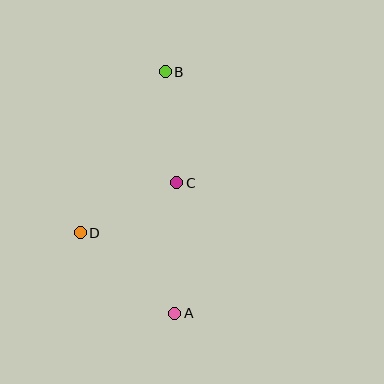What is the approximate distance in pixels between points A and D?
The distance between A and D is approximately 124 pixels.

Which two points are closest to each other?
Points C and D are closest to each other.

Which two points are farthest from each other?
Points A and B are farthest from each other.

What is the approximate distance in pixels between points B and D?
The distance between B and D is approximately 182 pixels.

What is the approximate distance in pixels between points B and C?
The distance between B and C is approximately 112 pixels.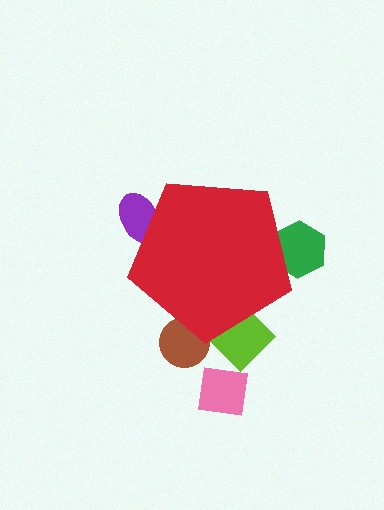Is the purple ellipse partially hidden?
Yes, the purple ellipse is partially hidden behind the red pentagon.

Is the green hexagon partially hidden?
Yes, the green hexagon is partially hidden behind the red pentagon.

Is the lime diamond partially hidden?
Yes, the lime diamond is partially hidden behind the red pentagon.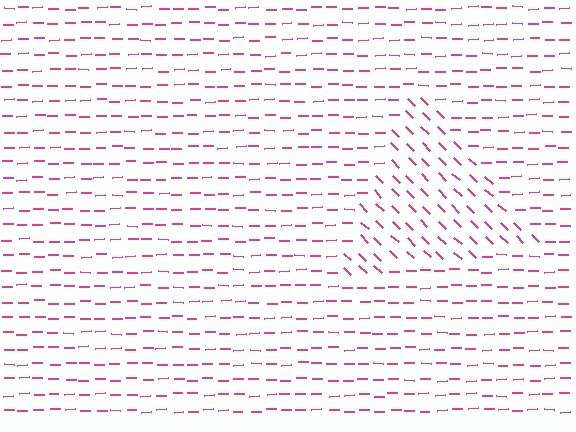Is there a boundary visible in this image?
Yes, there is a texture boundary formed by a change in line orientation.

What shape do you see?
I see a triangle.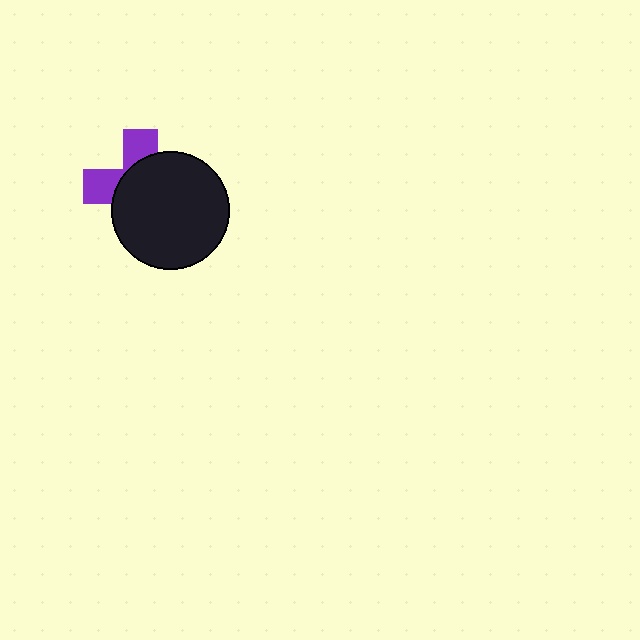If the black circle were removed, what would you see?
You would see the complete purple cross.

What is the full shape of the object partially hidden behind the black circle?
The partially hidden object is a purple cross.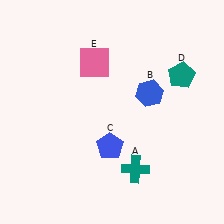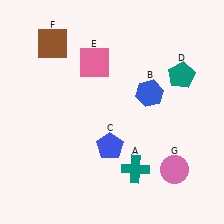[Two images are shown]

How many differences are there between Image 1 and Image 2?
There are 2 differences between the two images.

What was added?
A brown square (F), a pink circle (G) were added in Image 2.